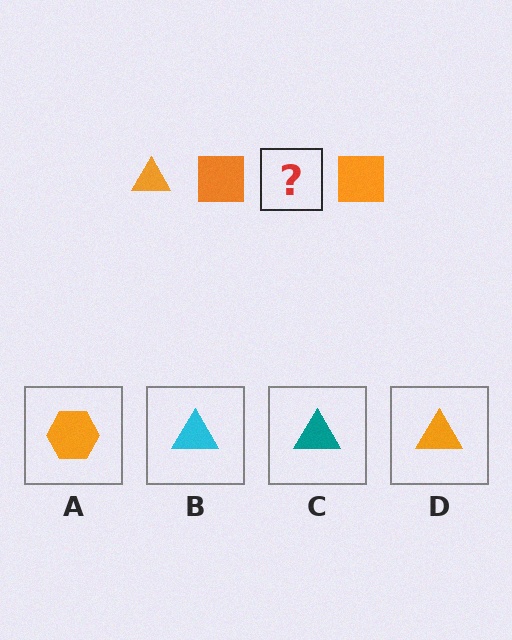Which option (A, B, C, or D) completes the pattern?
D.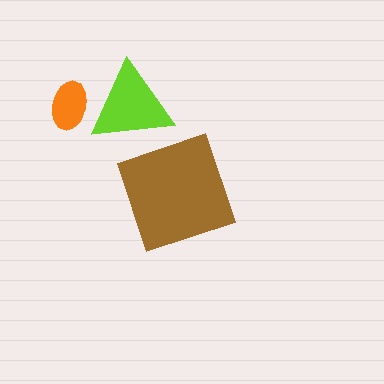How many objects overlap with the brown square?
0 objects overlap with the brown square.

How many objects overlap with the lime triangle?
1 object overlaps with the lime triangle.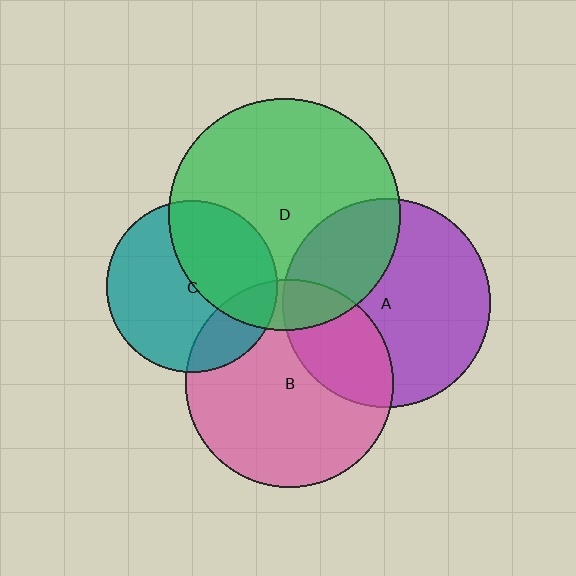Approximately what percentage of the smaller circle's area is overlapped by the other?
Approximately 30%.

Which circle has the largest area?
Circle D (green).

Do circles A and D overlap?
Yes.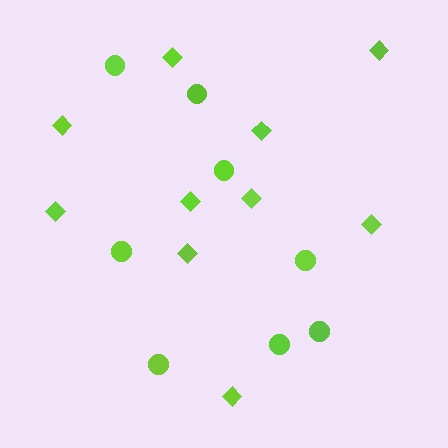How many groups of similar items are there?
There are 2 groups: one group of diamonds (10) and one group of circles (8).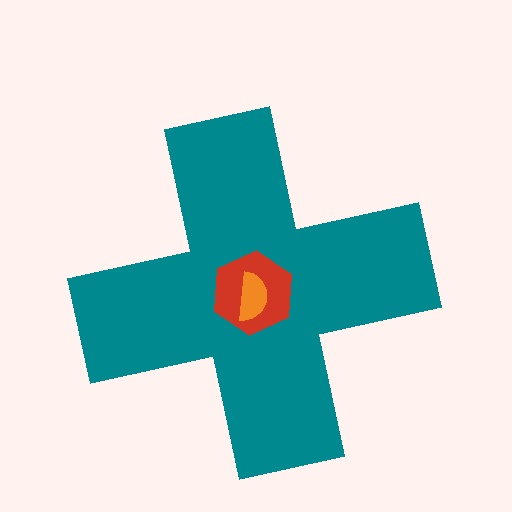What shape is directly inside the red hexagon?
The orange semicircle.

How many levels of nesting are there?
3.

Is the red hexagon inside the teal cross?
Yes.